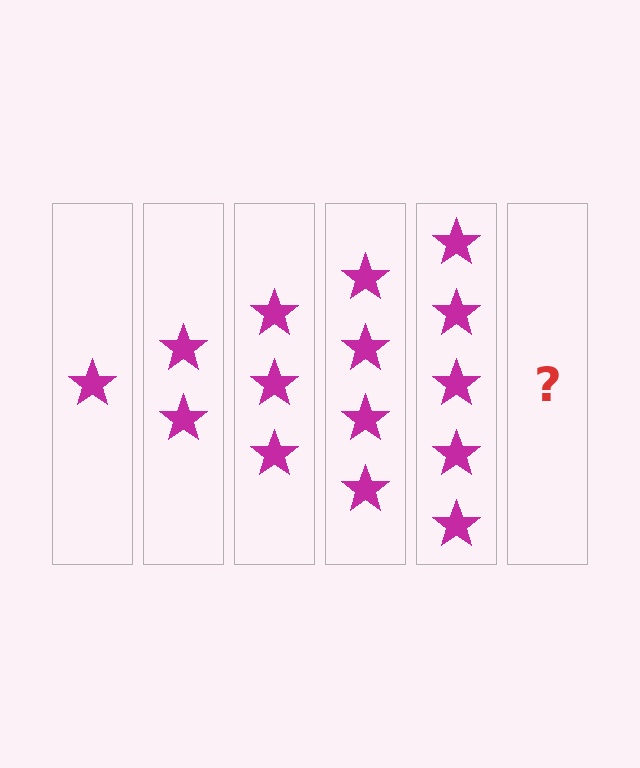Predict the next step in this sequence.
The next step is 6 stars.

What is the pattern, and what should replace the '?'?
The pattern is that each step adds one more star. The '?' should be 6 stars.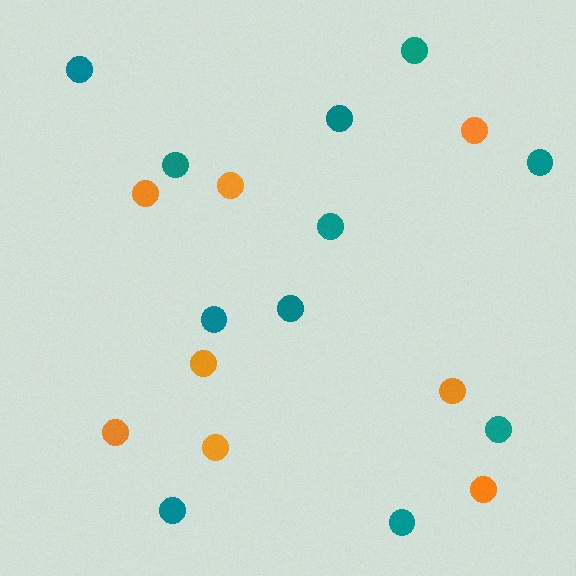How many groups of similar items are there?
There are 2 groups: one group of orange circles (8) and one group of teal circles (11).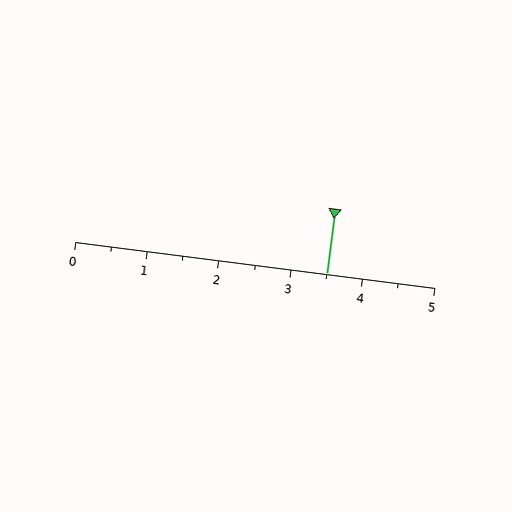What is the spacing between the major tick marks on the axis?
The major ticks are spaced 1 apart.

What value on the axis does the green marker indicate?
The marker indicates approximately 3.5.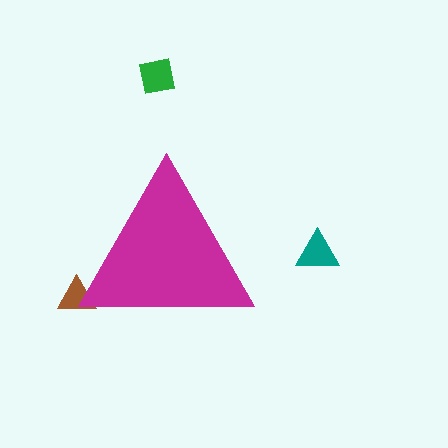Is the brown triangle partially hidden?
Yes, the brown triangle is partially hidden behind the magenta triangle.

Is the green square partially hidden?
No, the green square is fully visible.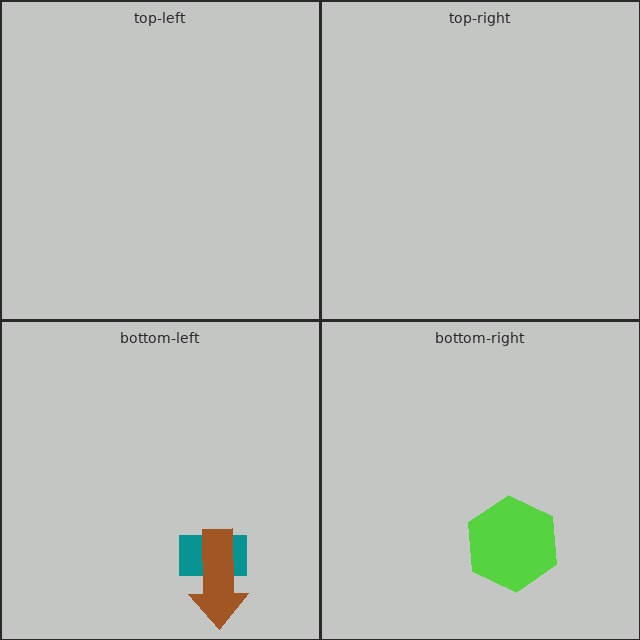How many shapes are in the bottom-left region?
2.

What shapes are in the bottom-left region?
The teal rectangle, the brown arrow.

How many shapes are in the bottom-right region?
1.